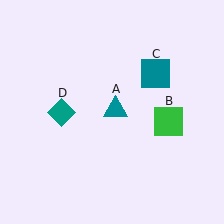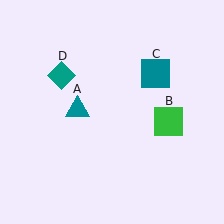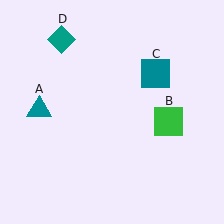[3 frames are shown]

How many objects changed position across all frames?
2 objects changed position: teal triangle (object A), teal diamond (object D).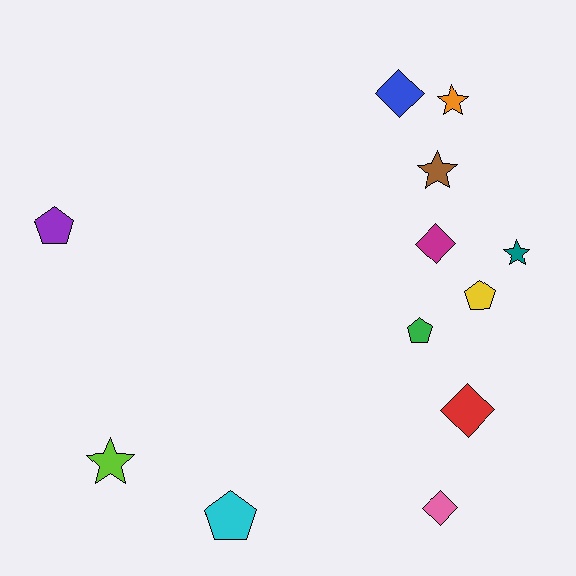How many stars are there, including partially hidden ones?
There are 4 stars.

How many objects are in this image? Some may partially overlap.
There are 12 objects.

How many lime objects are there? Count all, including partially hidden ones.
There is 1 lime object.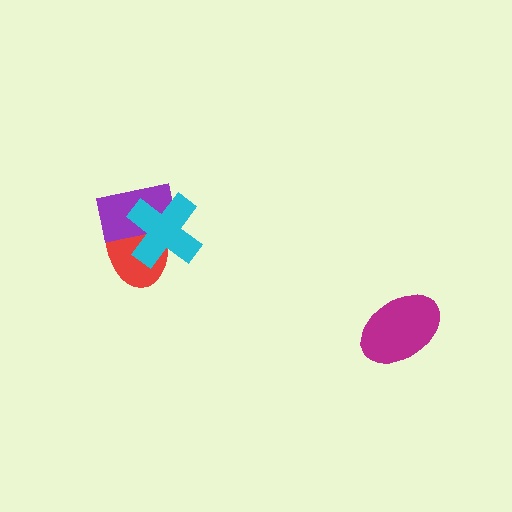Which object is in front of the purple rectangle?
The cyan cross is in front of the purple rectangle.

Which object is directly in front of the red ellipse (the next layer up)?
The purple rectangle is directly in front of the red ellipse.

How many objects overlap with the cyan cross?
2 objects overlap with the cyan cross.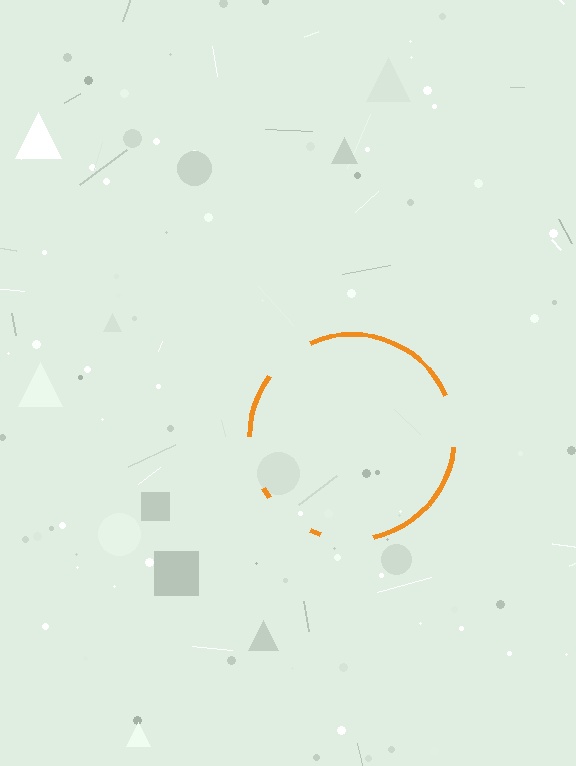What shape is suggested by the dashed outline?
The dashed outline suggests a circle.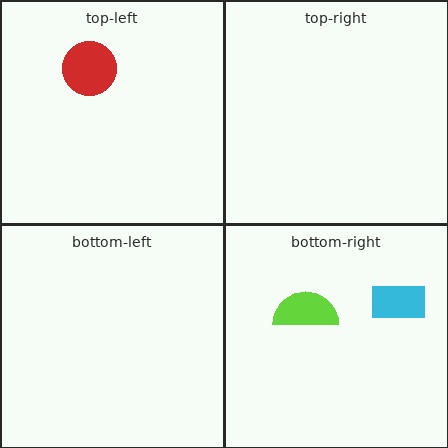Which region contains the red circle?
The top-left region.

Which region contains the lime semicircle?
The bottom-right region.